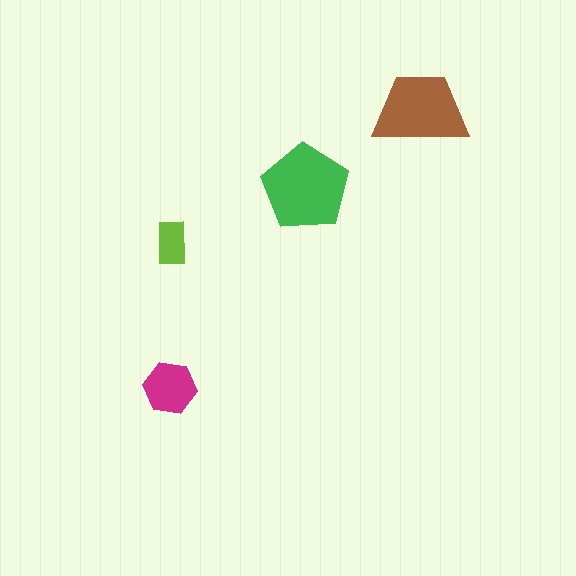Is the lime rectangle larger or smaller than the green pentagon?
Smaller.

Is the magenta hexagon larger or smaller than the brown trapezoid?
Smaller.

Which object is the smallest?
The lime rectangle.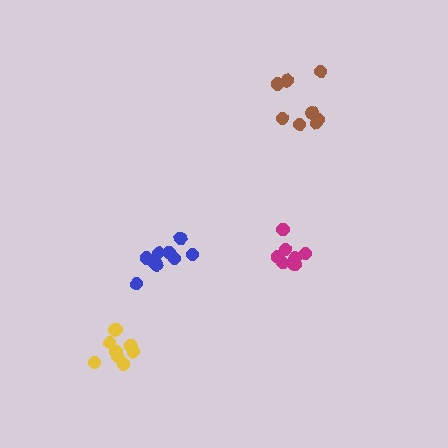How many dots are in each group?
Group 1: 7 dots, Group 2: 8 dots, Group 3: 10 dots, Group 4: 9 dots (34 total).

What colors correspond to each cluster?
The clusters are colored: magenta, brown, yellow, blue.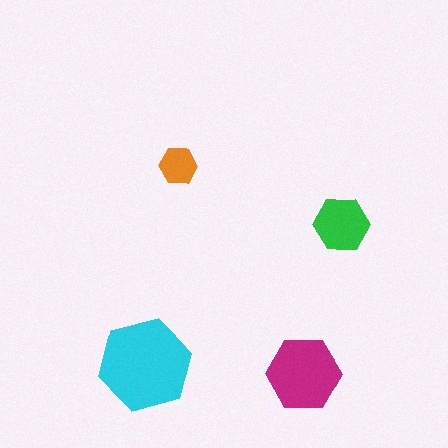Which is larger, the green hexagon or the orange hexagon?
The green one.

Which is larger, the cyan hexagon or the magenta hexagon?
The cyan one.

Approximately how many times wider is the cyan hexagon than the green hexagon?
About 1.5 times wider.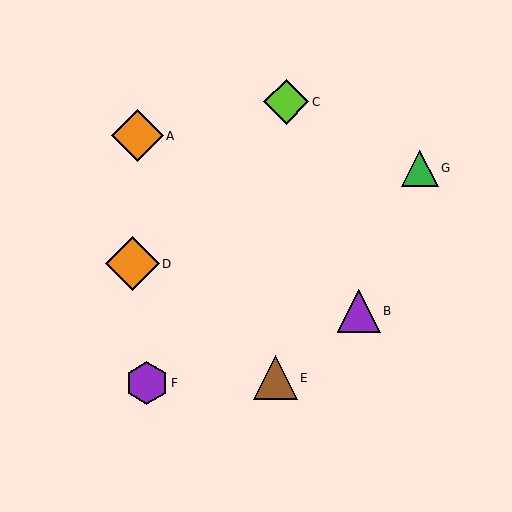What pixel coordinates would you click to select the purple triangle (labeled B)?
Click at (359, 311) to select the purple triangle B.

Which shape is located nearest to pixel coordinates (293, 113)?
The lime diamond (labeled C) at (286, 102) is nearest to that location.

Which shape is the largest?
The orange diamond (labeled D) is the largest.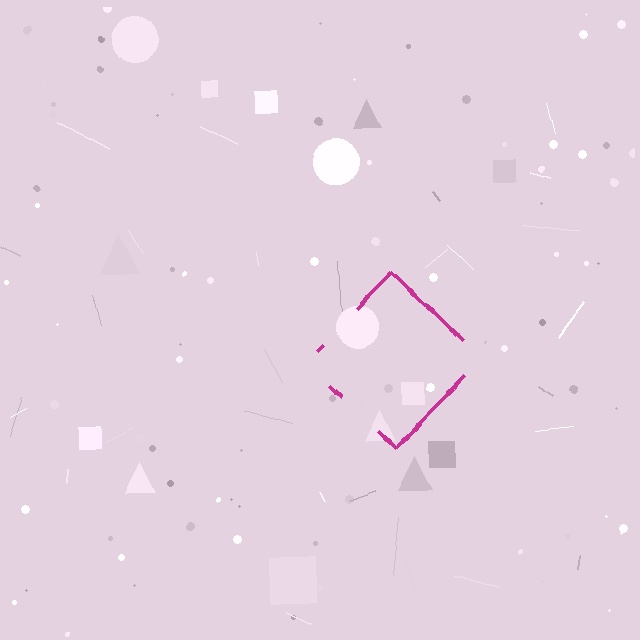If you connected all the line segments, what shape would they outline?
They would outline a diamond.